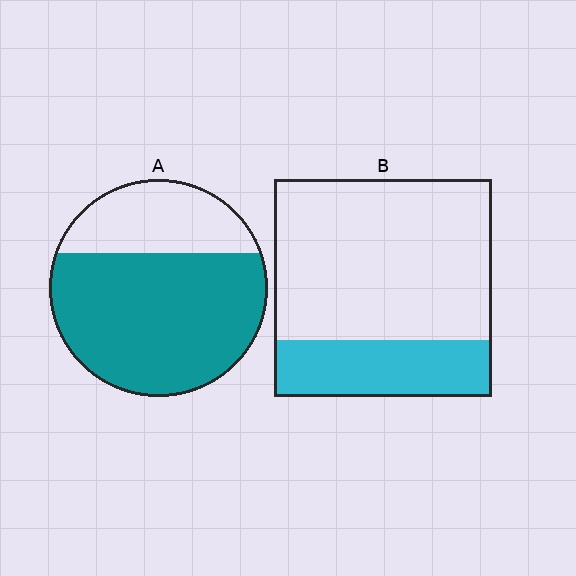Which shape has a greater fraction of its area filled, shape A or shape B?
Shape A.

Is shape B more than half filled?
No.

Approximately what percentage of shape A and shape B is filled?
A is approximately 70% and B is approximately 25%.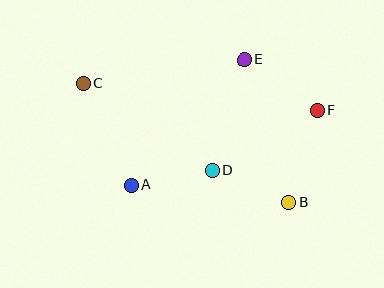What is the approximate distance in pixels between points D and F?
The distance between D and F is approximately 121 pixels.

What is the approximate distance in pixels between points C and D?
The distance between C and D is approximately 155 pixels.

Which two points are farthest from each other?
Points B and C are farthest from each other.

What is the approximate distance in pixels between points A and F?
The distance between A and F is approximately 200 pixels.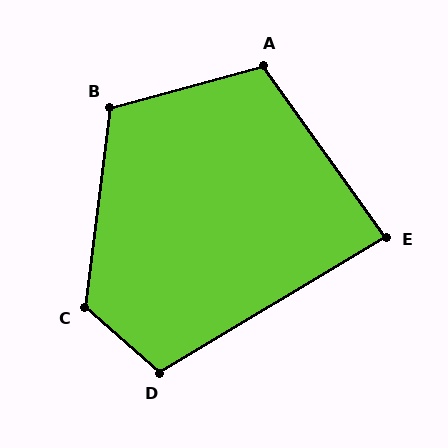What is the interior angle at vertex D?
Approximately 108 degrees (obtuse).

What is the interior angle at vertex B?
Approximately 113 degrees (obtuse).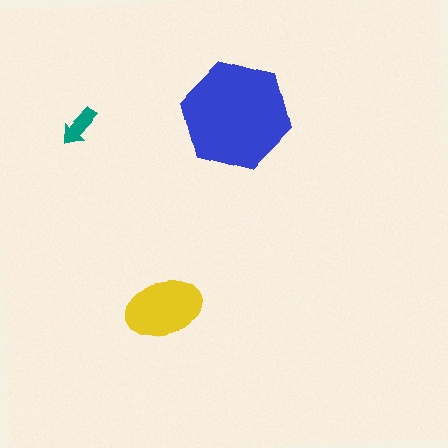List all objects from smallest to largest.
The teal arrow, the yellow ellipse, the blue hexagon.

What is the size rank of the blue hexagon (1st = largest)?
1st.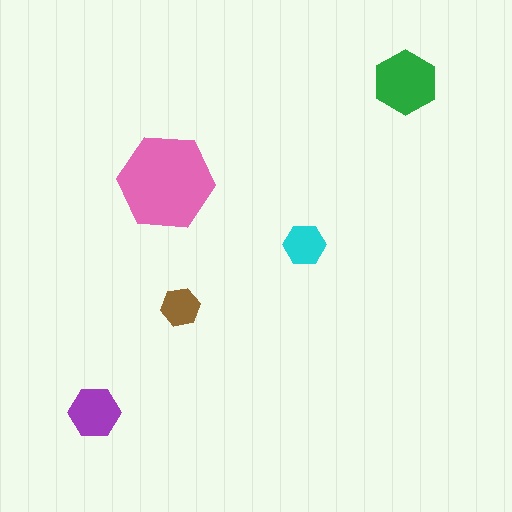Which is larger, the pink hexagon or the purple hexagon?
The pink one.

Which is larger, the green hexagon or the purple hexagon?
The green one.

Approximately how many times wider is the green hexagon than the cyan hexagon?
About 1.5 times wider.